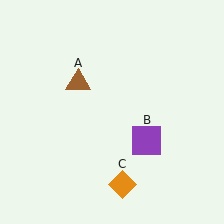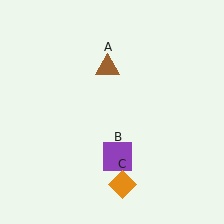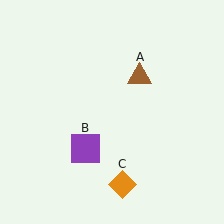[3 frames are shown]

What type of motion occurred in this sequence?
The brown triangle (object A), purple square (object B) rotated clockwise around the center of the scene.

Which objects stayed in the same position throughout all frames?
Orange diamond (object C) remained stationary.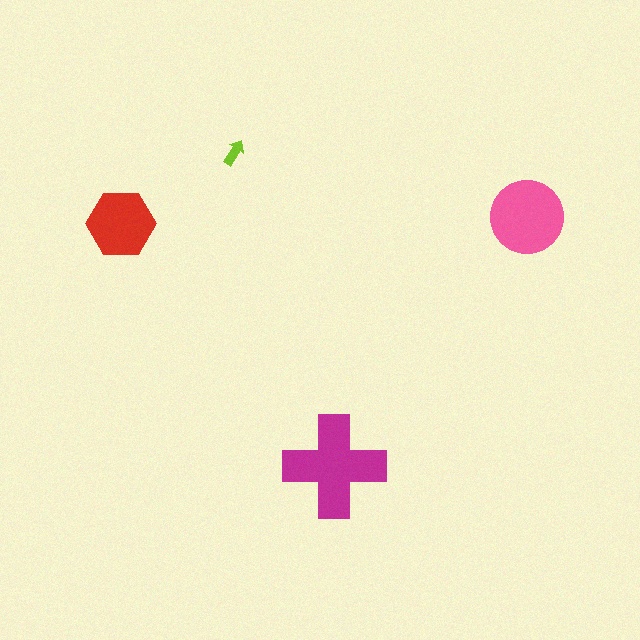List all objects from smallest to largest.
The lime arrow, the red hexagon, the pink circle, the magenta cross.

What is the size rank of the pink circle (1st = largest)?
2nd.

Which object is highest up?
The lime arrow is topmost.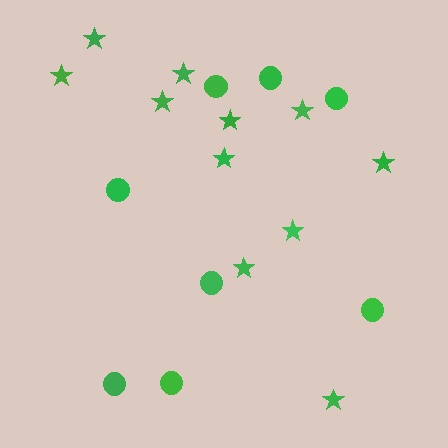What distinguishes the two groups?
There are 2 groups: one group of stars (11) and one group of circles (8).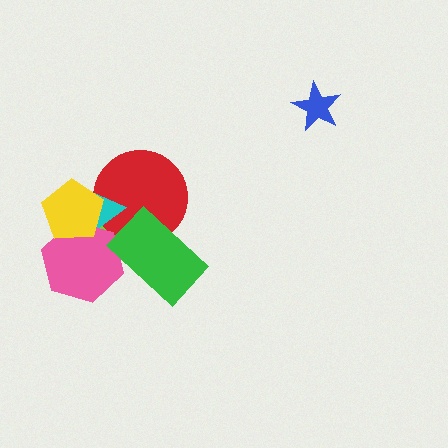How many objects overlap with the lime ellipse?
5 objects overlap with the lime ellipse.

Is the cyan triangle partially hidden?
Yes, it is partially covered by another shape.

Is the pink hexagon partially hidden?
Yes, it is partially covered by another shape.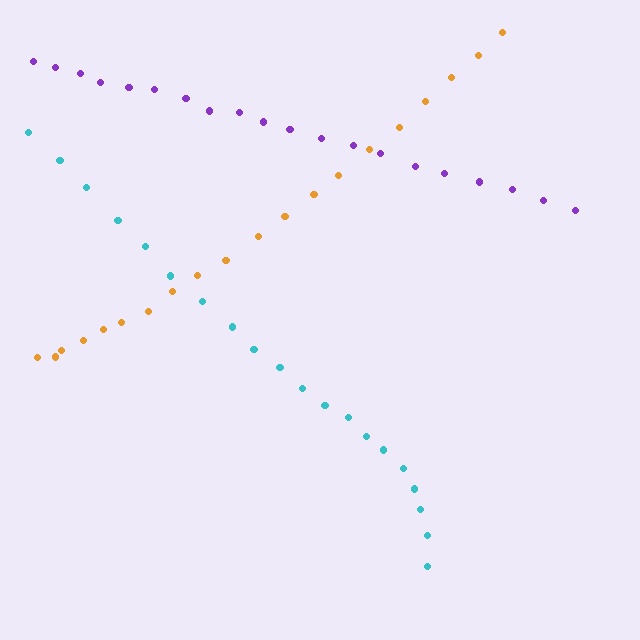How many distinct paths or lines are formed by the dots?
There are 3 distinct paths.